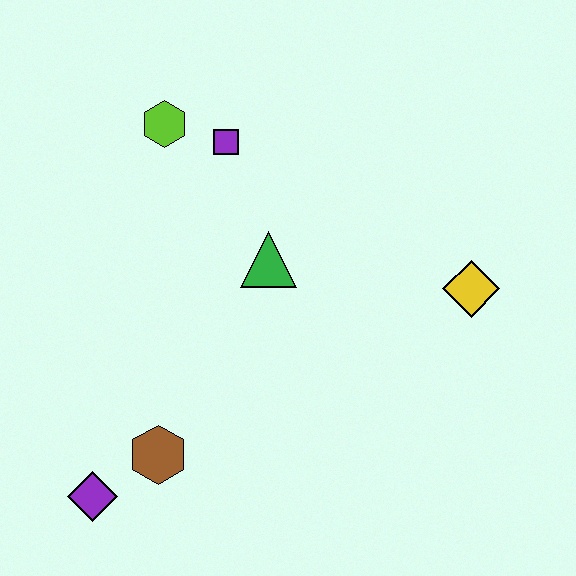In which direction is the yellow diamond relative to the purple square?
The yellow diamond is to the right of the purple square.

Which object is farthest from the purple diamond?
The yellow diamond is farthest from the purple diamond.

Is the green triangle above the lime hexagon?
No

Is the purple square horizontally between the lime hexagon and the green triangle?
Yes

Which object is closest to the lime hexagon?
The purple square is closest to the lime hexagon.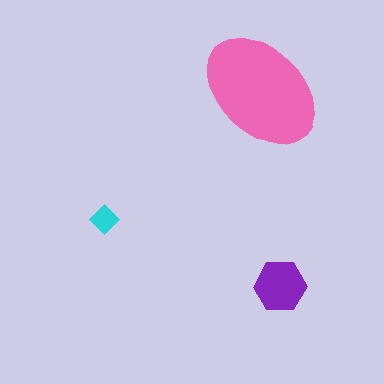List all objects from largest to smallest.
The pink ellipse, the purple hexagon, the cyan diamond.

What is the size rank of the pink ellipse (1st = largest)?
1st.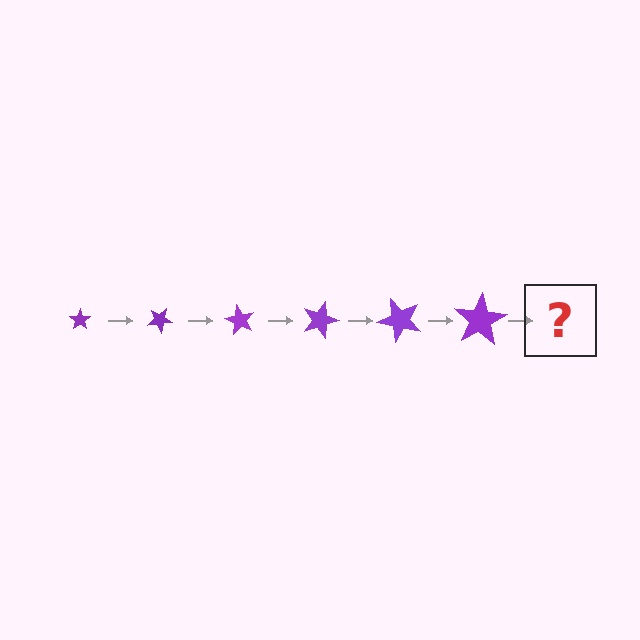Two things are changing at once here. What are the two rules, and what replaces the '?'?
The two rules are that the star grows larger each step and it rotates 30 degrees each step. The '?' should be a star, larger than the previous one and rotated 180 degrees from the start.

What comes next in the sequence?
The next element should be a star, larger than the previous one and rotated 180 degrees from the start.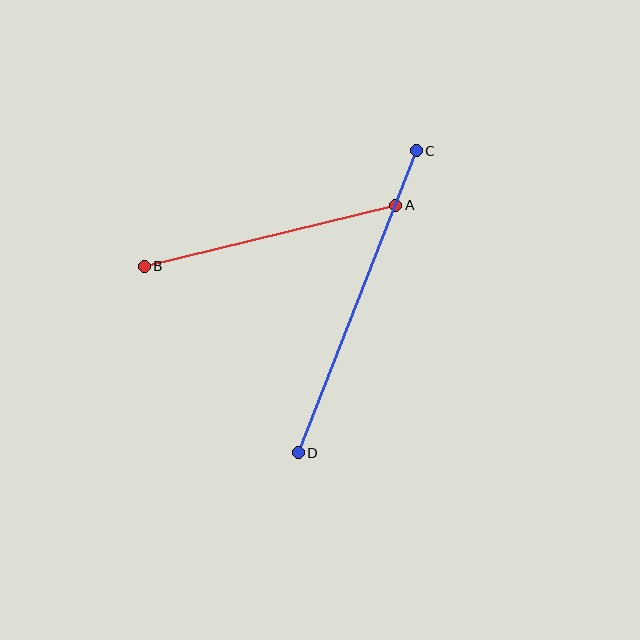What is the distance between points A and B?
The distance is approximately 258 pixels.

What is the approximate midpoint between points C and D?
The midpoint is at approximately (357, 302) pixels.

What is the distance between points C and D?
The distance is approximately 324 pixels.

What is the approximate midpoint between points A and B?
The midpoint is at approximately (270, 236) pixels.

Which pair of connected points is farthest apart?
Points C and D are farthest apart.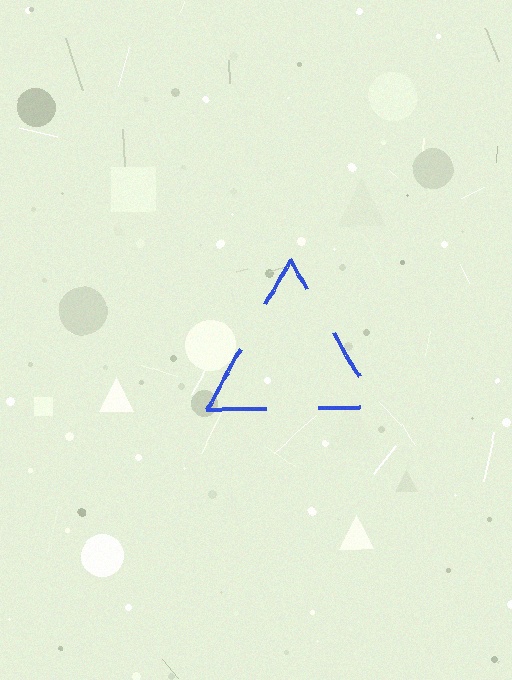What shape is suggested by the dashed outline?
The dashed outline suggests a triangle.